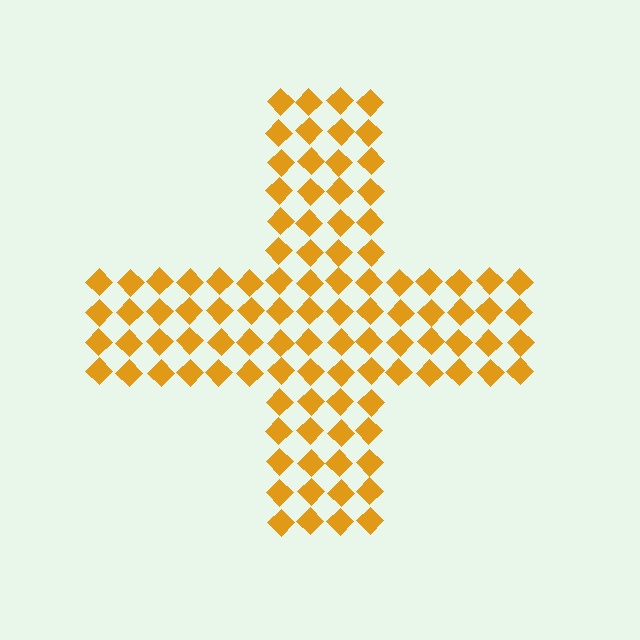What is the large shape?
The large shape is a cross.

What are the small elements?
The small elements are diamonds.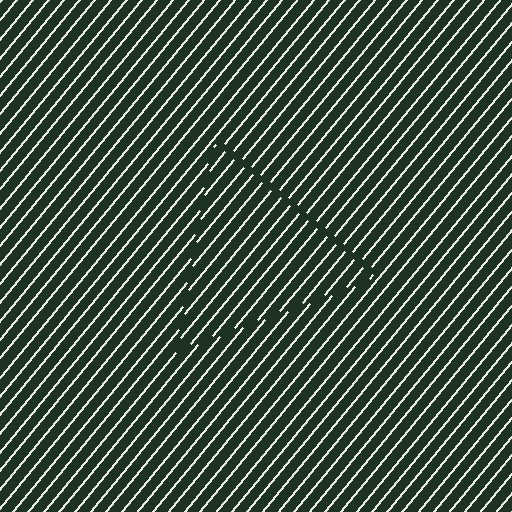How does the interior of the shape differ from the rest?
The interior of the shape contains the same grating, shifted by half a period — the contour is defined by the phase discontinuity where line-ends from the inner and outer gratings abut.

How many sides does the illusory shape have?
3 sides — the line-ends trace a triangle.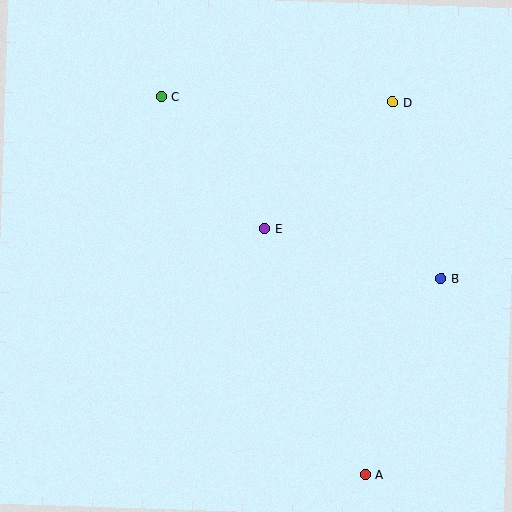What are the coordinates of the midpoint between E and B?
The midpoint between E and B is at (353, 254).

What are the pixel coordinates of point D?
Point D is at (393, 102).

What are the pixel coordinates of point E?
Point E is at (264, 229).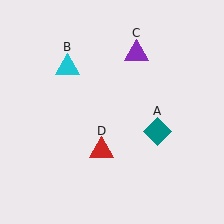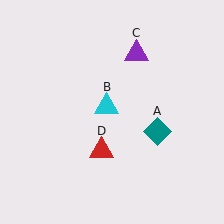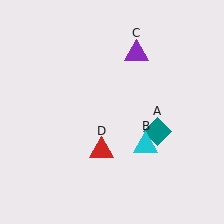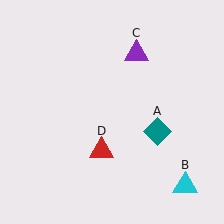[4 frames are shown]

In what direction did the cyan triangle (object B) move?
The cyan triangle (object B) moved down and to the right.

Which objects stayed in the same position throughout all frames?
Teal diamond (object A) and purple triangle (object C) and red triangle (object D) remained stationary.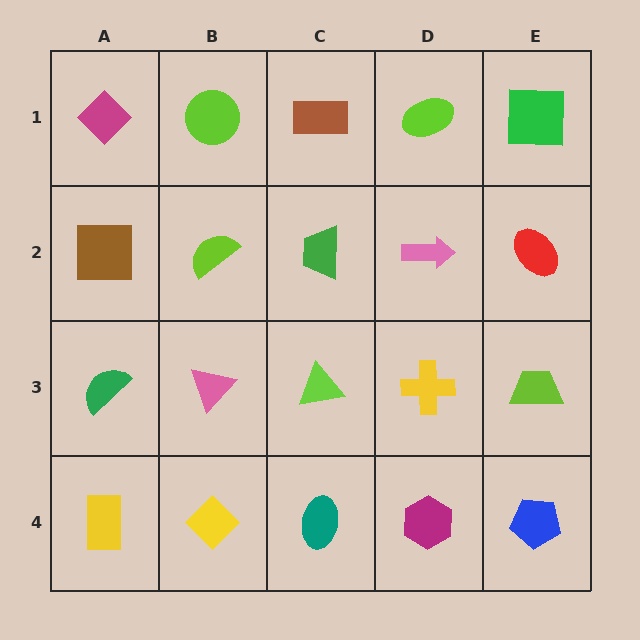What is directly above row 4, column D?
A yellow cross.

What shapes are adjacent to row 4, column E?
A lime trapezoid (row 3, column E), a magenta hexagon (row 4, column D).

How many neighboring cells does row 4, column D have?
3.